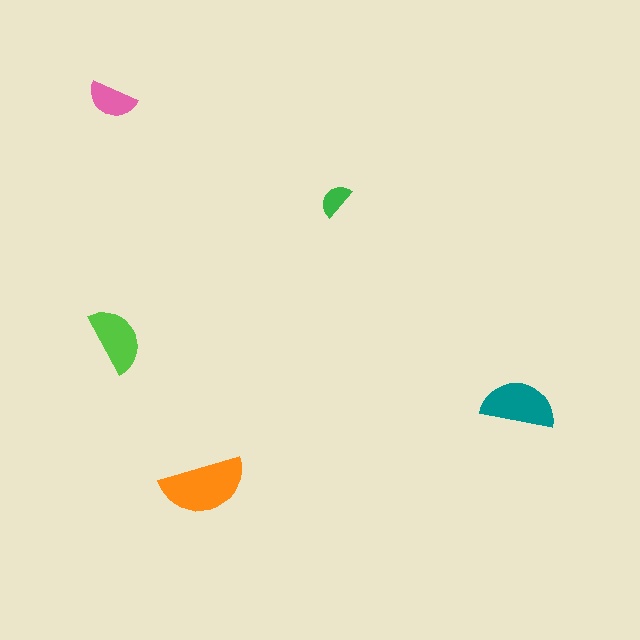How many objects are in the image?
There are 5 objects in the image.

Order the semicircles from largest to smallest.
the orange one, the teal one, the lime one, the pink one, the green one.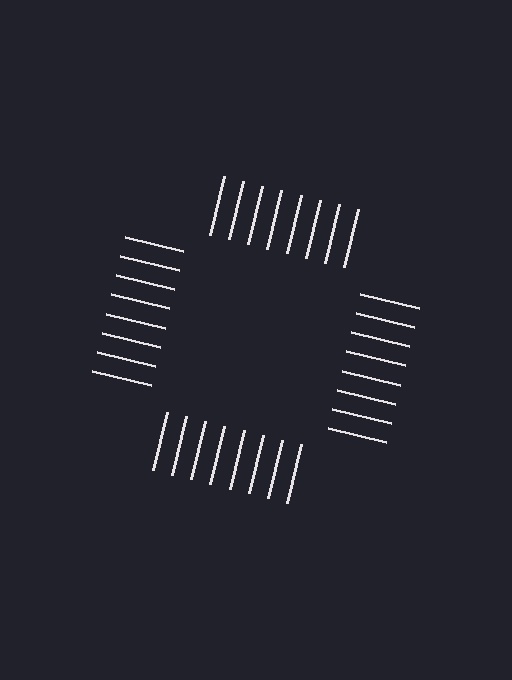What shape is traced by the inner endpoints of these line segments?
An illusory square — the line segments terminate on its edges but no continuous stroke is drawn.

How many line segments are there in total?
32 — 8 along each of the 4 edges.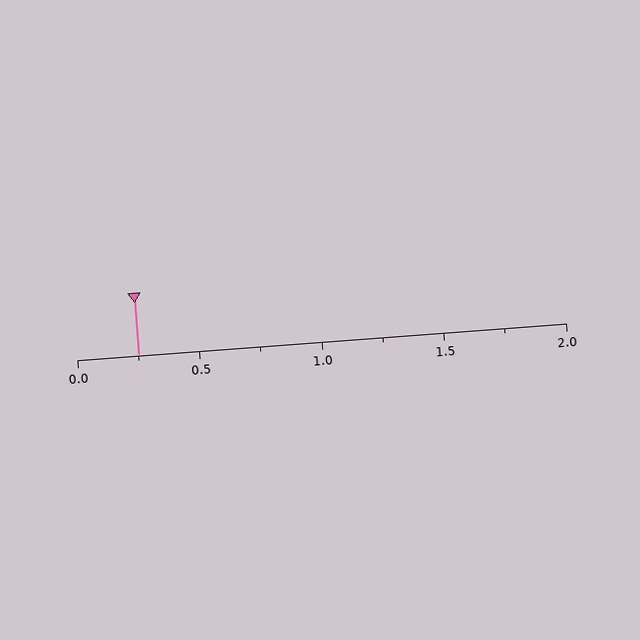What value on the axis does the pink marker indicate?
The marker indicates approximately 0.25.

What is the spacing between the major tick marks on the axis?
The major ticks are spaced 0.5 apart.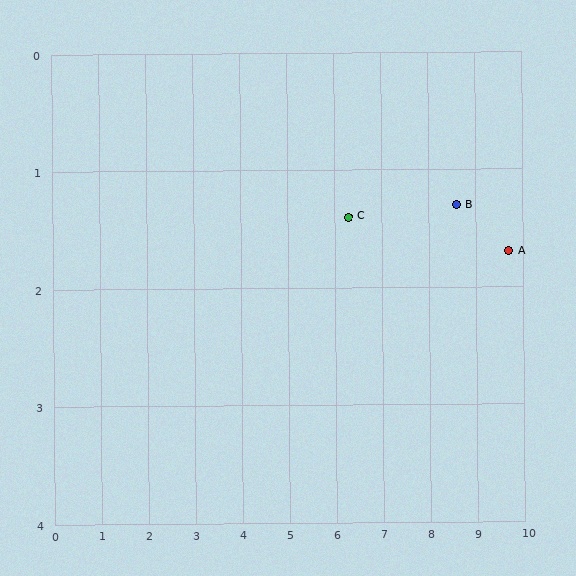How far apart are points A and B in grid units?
Points A and B are about 1.2 grid units apart.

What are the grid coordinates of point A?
Point A is at approximately (9.7, 1.7).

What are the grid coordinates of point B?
Point B is at approximately (8.6, 1.3).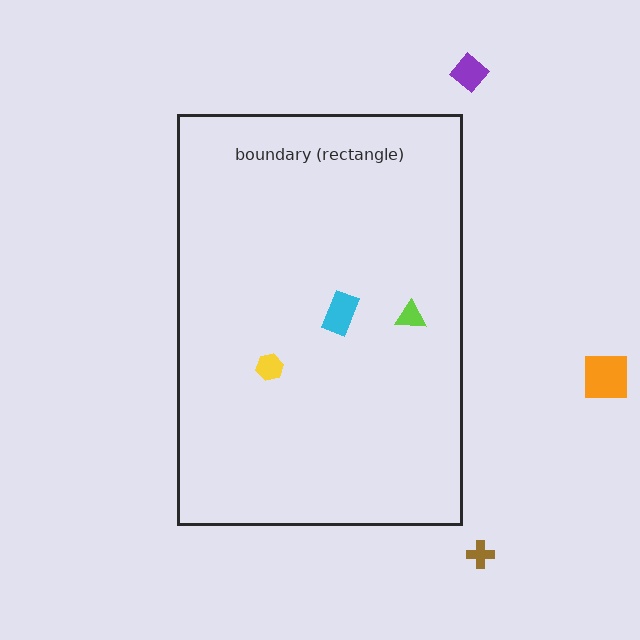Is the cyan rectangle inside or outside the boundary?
Inside.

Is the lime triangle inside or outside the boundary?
Inside.